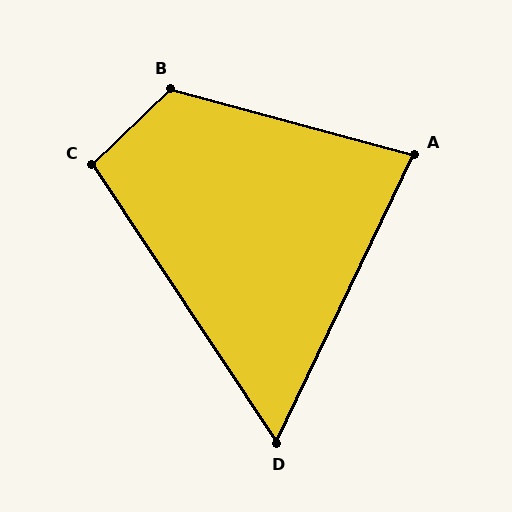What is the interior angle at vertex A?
Approximately 80 degrees (acute).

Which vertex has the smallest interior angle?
D, at approximately 59 degrees.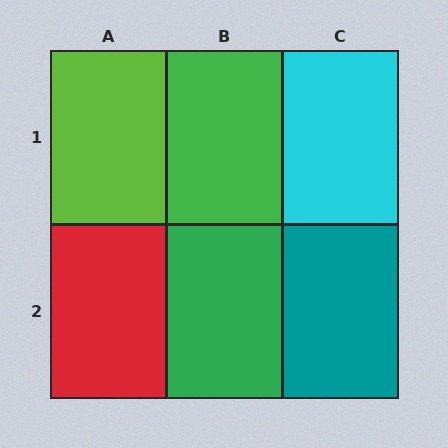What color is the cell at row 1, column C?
Cyan.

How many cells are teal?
1 cell is teal.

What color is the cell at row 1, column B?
Green.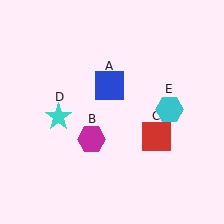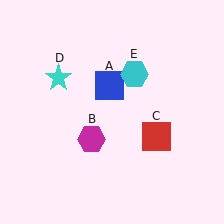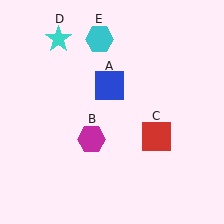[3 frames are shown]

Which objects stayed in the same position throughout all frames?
Blue square (object A) and magenta hexagon (object B) and red square (object C) remained stationary.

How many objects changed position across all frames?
2 objects changed position: cyan star (object D), cyan hexagon (object E).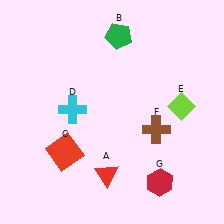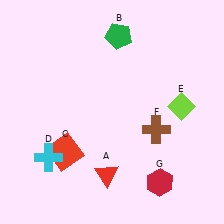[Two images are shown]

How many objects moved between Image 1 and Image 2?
1 object moved between the two images.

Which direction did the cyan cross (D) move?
The cyan cross (D) moved down.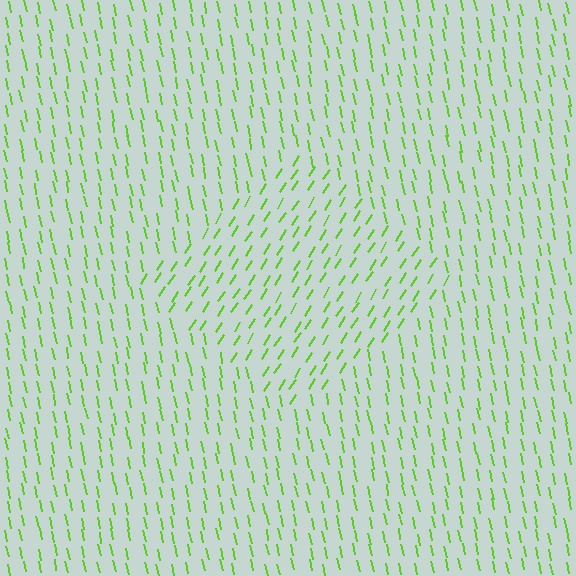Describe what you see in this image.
The image is filled with small lime line segments. A diamond region in the image has lines oriented differently from the surrounding lines, creating a visible texture boundary.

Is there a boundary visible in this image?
Yes, there is a texture boundary formed by a change in line orientation.